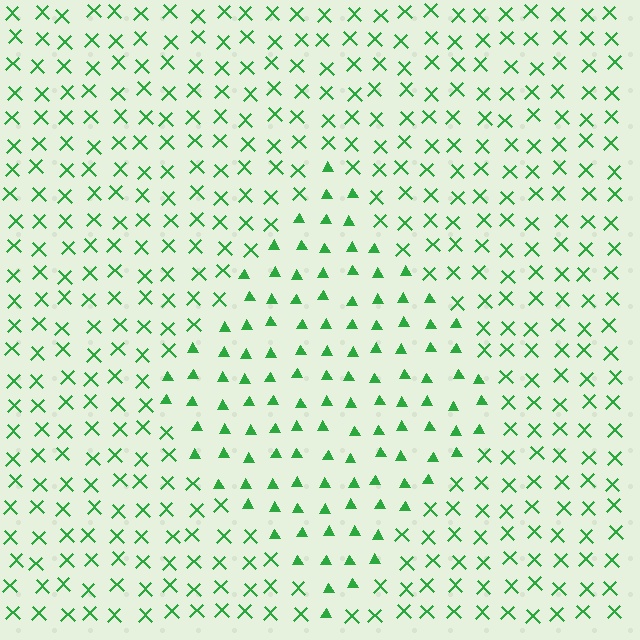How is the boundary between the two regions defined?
The boundary is defined by a change in element shape: triangles inside vs. X marks outside. All elements share the same color and spacing.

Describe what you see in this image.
The image is filled with small green elements arranged in a uniform grid. A diamond-shaped region contains triangles, while the surrounding area contains X marks. The boundary is defined purely by the change in element shape.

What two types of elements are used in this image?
The image uses triangles inside the diamond region and X marks outside it.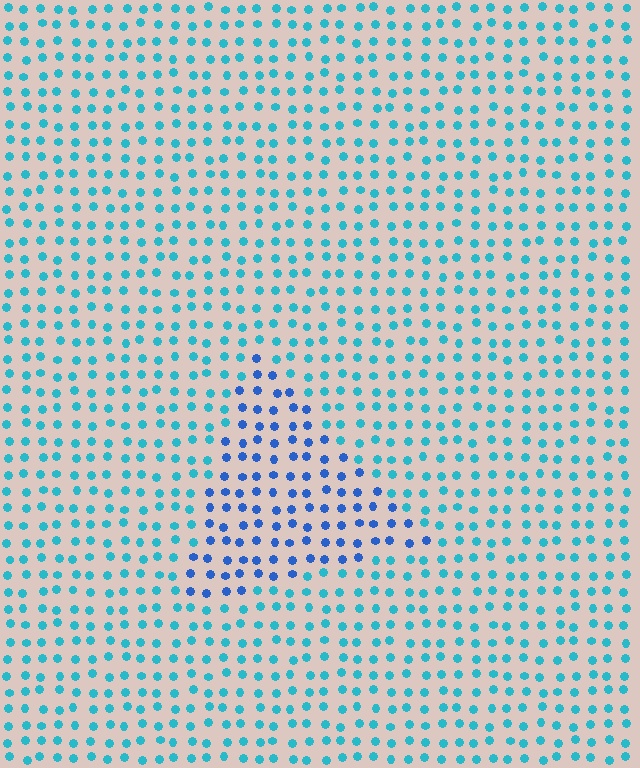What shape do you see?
I see a triangle.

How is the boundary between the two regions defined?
The boundary is defined purely by a slight shift in hue (about 34 degrees). Spacing, size, and orientation are identical on both sides.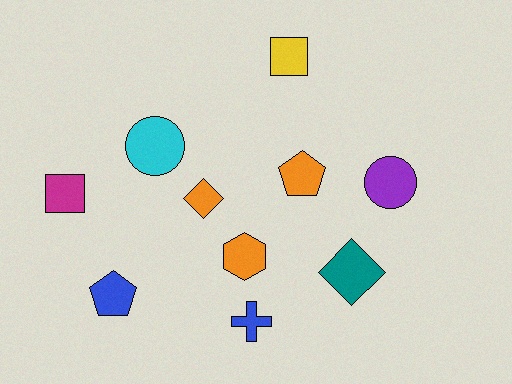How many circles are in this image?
There are 2 circles.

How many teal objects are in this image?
There is 1 teal object.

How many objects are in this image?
There are 10 objects.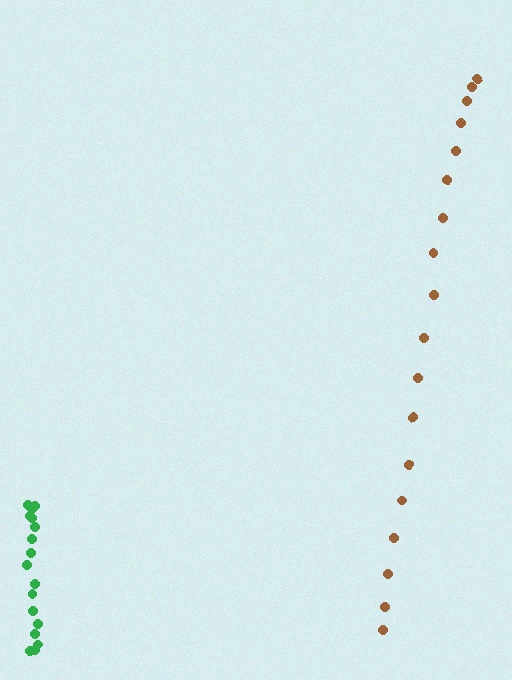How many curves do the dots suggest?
There are 2 distinct paths.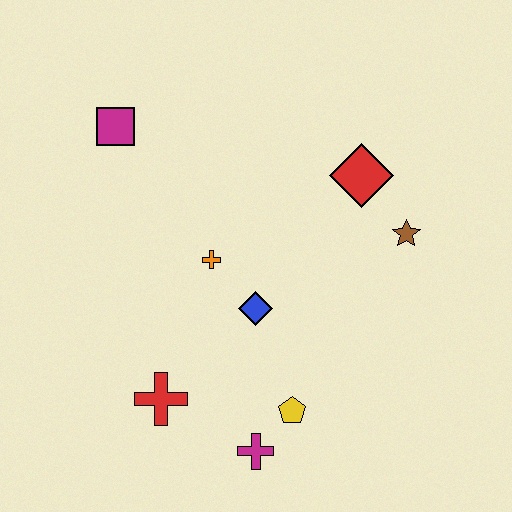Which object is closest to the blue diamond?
The orange cross is closest to the blue diamond.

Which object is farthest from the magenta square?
The magenta cross is farthest from the magenta square.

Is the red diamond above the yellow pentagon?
Yes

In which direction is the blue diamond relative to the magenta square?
The blue diamond is below the magenta square.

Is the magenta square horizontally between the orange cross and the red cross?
No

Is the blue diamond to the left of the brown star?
Yes